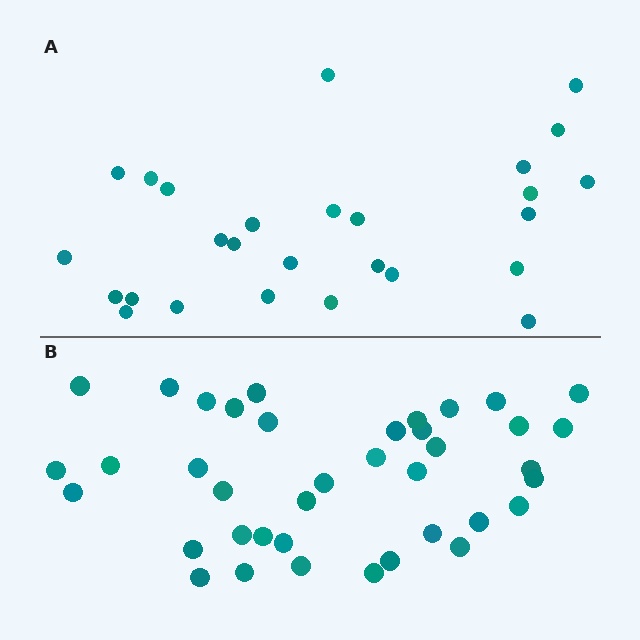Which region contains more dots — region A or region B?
Region B (the bottom region) has more dots.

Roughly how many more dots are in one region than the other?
Region B has roughly 12 or so more dots than region A.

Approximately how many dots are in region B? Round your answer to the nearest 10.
About 40 dots. (The exact count is 39, which rounds to 40.)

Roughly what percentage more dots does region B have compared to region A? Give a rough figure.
About 45% more.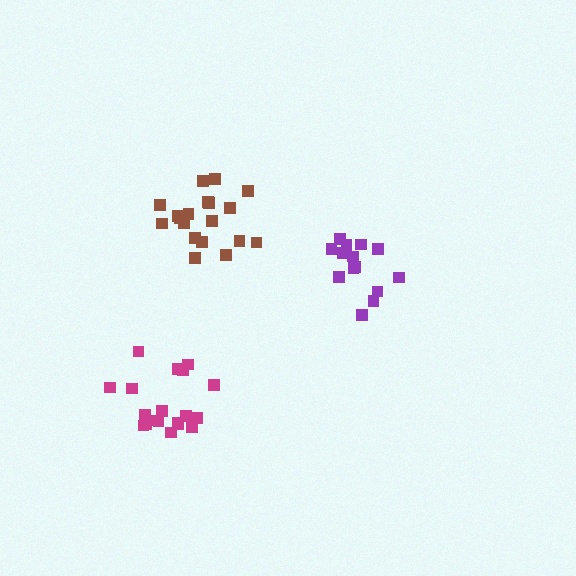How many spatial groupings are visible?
There are 3 spatial groupings.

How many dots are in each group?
Group 1: 14 dots, Group 2: 19 dots, Group 3: 19 dots (52 total).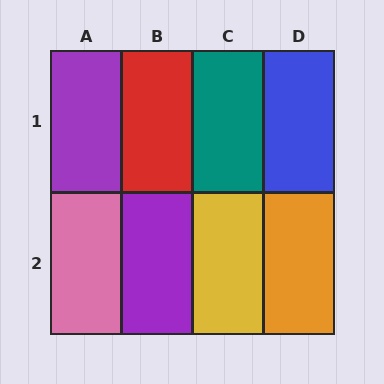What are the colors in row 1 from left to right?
Purple, red, teal, blue.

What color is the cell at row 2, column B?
Purple.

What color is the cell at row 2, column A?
Pink.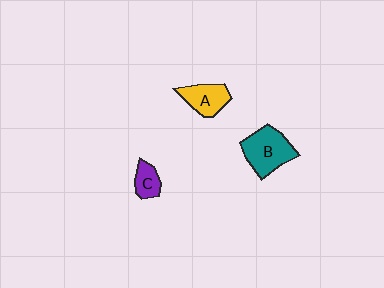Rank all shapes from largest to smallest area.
From largest to smallest: B (teal), A (yellow), C (purple).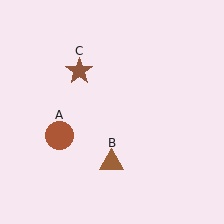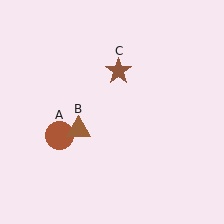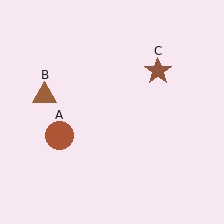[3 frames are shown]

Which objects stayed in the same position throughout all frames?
Brown circle (object A) remained stationary.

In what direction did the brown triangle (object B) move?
The brown triangle (object B) moved up and to the left.